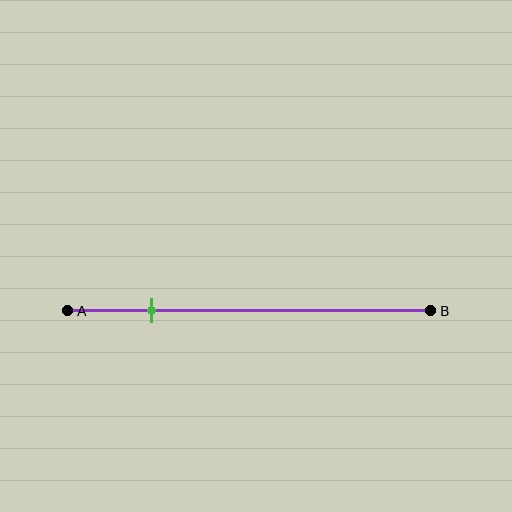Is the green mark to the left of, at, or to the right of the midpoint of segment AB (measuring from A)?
The green mark is to the left of the midpoint of segment AB.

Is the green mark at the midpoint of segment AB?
No, the mark is at about 25% from A, not at the 50% midpoint.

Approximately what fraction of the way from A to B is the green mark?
The green mark is approximately 25% of the way from A to B.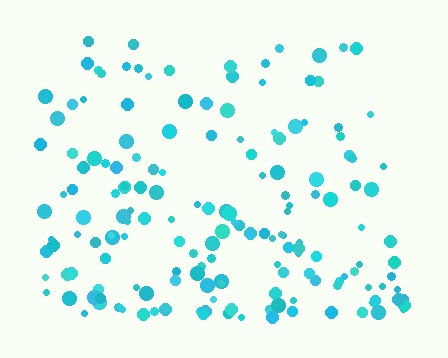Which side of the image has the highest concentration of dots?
The bottom.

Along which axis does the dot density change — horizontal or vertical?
Vertical.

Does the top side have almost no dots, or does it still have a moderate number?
Still a moderate number, just noticeably fewer than the bottom.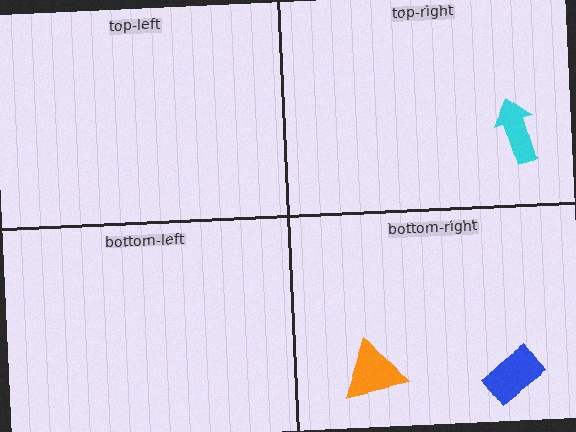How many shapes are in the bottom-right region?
2.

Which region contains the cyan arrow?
The top-right region.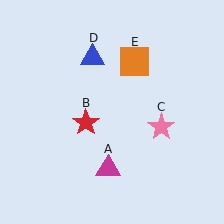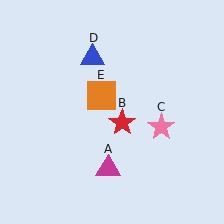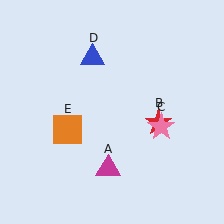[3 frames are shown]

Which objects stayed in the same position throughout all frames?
Magenta triangle (object A) and pink star (object C) and blue triangle (object D) remained stationary.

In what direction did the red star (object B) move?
The red star (object B) moved right.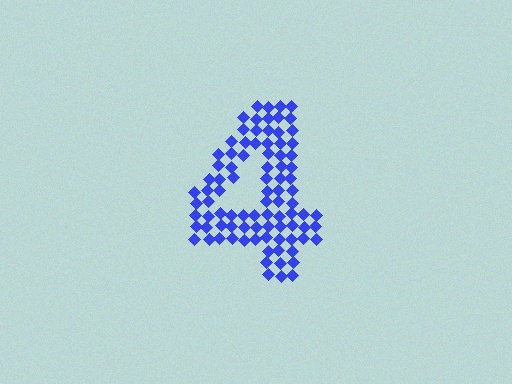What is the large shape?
The large shape is the digit 4.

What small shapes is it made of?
It is made of small diamonds.